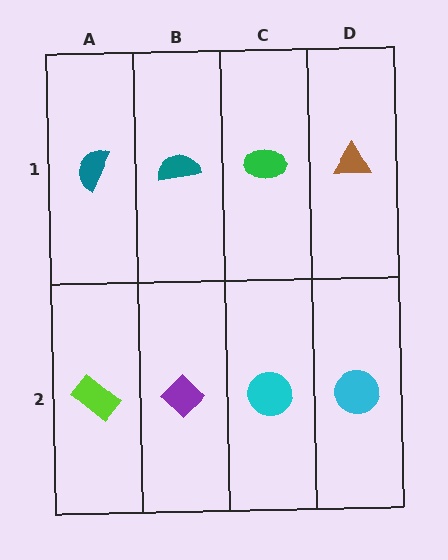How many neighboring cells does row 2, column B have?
3.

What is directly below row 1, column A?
A lime rectangle.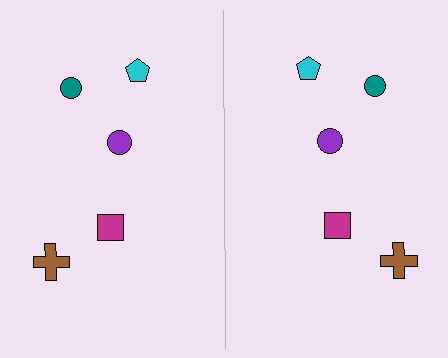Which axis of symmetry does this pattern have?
The pattern has a vertical axis of symmetry running through the center of the image.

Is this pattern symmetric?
Yes, this pattern has bilateral (reflection) symmetry.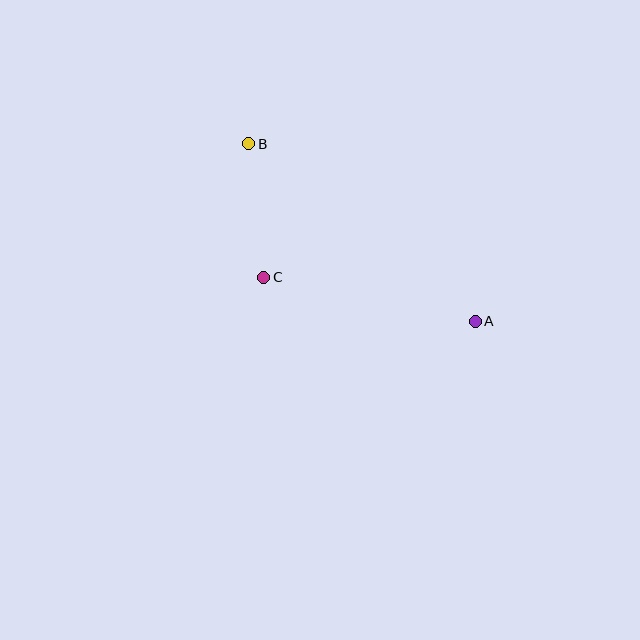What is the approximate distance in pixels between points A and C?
The distance between A and C is approximately 216 pixels.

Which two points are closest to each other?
Points B and C are closest to each other.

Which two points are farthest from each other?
Points A and B are farthest from each other.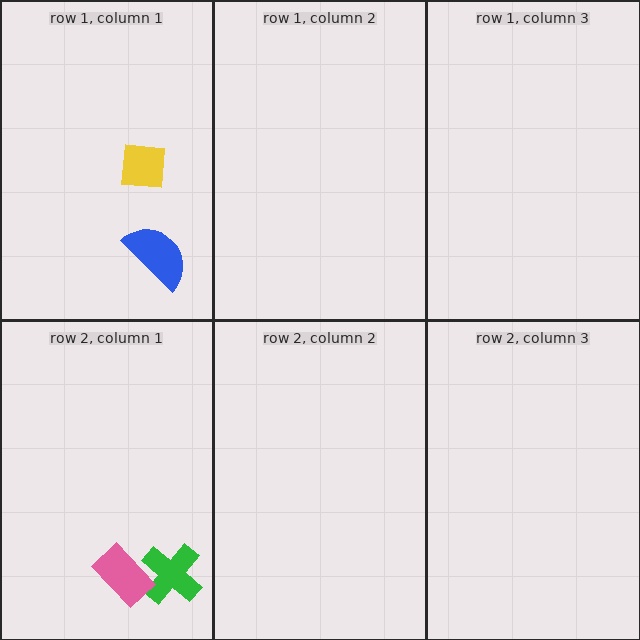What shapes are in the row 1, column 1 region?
The yellow square, the blue semicircle.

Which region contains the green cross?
The row 2, column 1 region.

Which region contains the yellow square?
The row 1, column 1 region.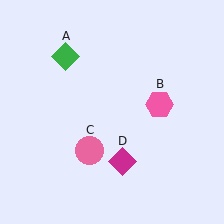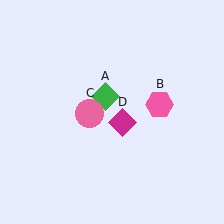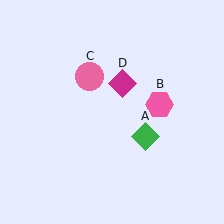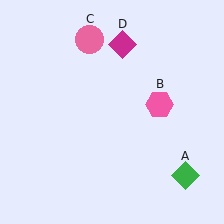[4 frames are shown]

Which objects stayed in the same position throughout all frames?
Pink hexagon (object B) remained stationary.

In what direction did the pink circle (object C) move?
The pink circle (object C) moved up.